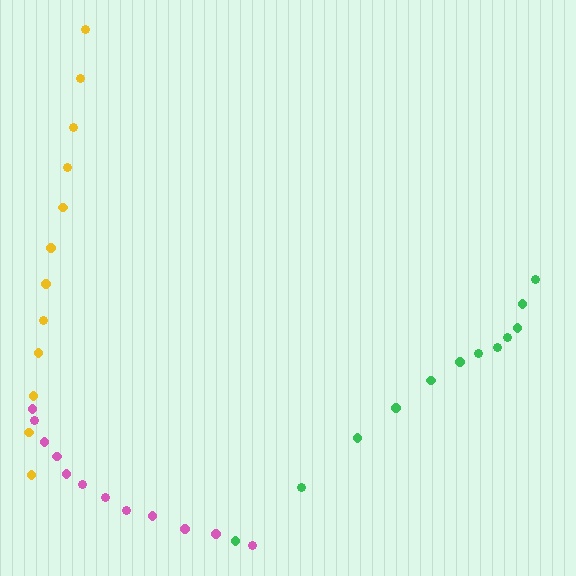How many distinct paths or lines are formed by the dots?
There are 3 distinct paths.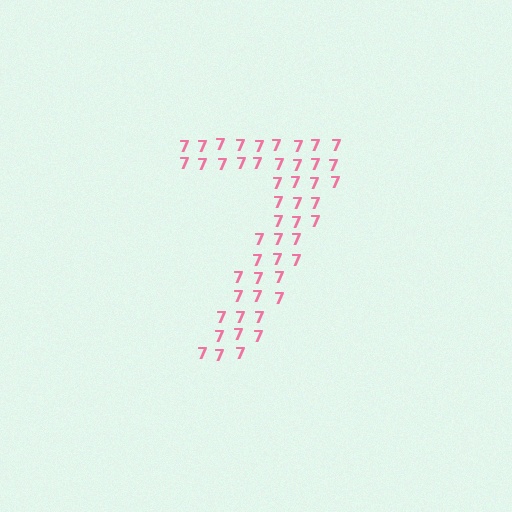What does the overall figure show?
The overall figure shows the digit 7.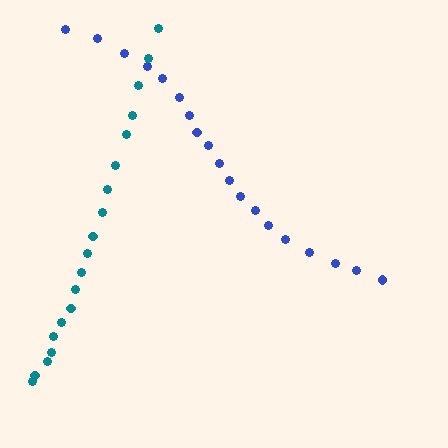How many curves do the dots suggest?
There are 2 distinct paths.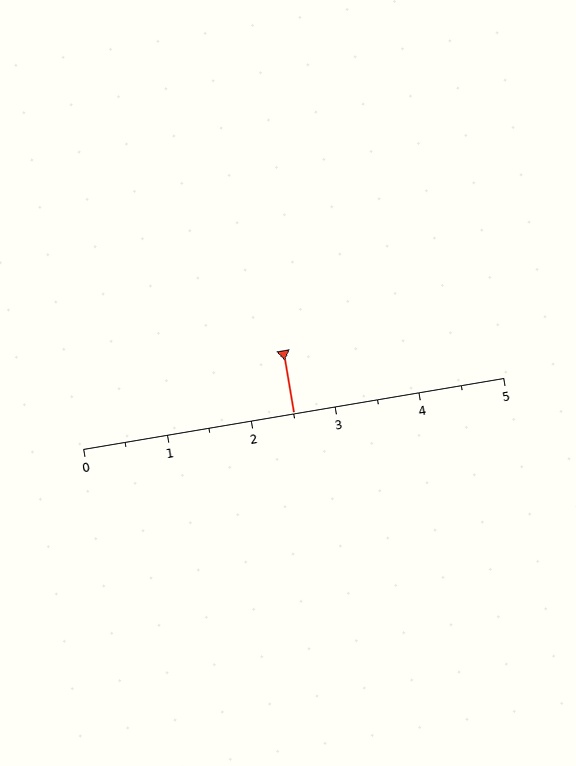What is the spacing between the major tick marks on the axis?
The major ticks are spaced 1 apart.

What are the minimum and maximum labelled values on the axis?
The axis runs from 0 to 5.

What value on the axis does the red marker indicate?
The marker indicates approximately 2.5.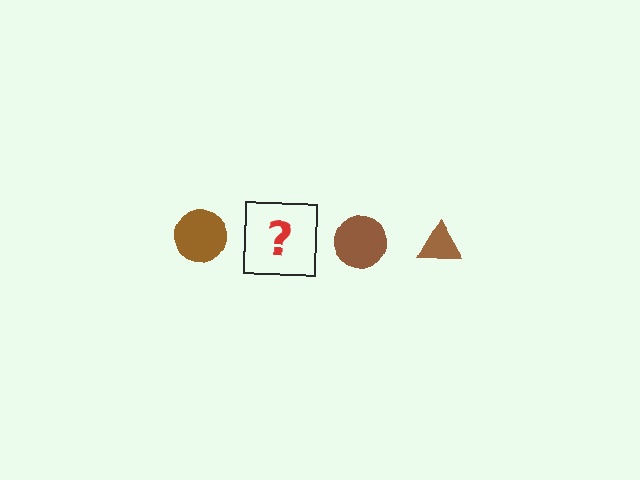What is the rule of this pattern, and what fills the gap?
The rule is that the pattern cycles through circle, triangle shapes in brown. The gap should be filled with a brown triangle.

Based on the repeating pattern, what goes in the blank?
The blank should be a brown triangle.